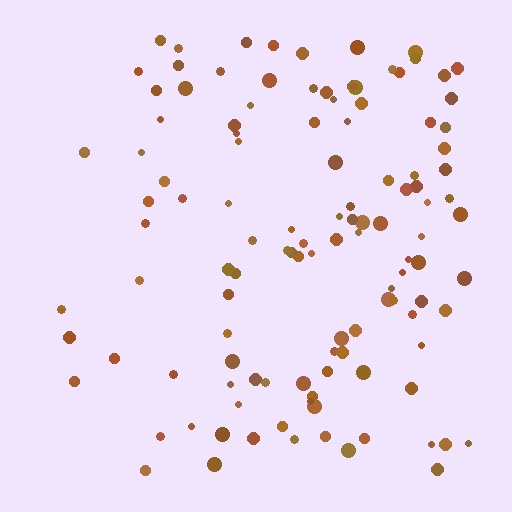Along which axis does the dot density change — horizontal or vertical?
Horizontal.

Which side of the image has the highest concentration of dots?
The right.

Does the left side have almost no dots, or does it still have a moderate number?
Still a moderate number, just noticeably fewer than the right.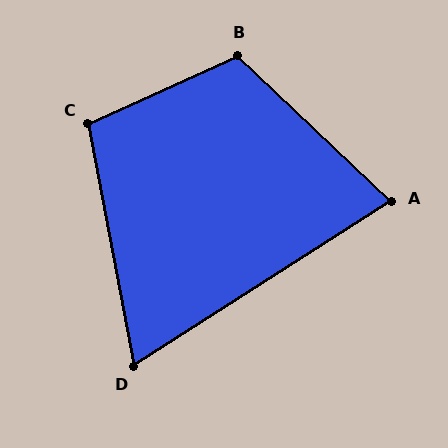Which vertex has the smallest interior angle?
D, at approximately 68 degrees.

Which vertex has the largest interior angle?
B, at approximately 112 degrees.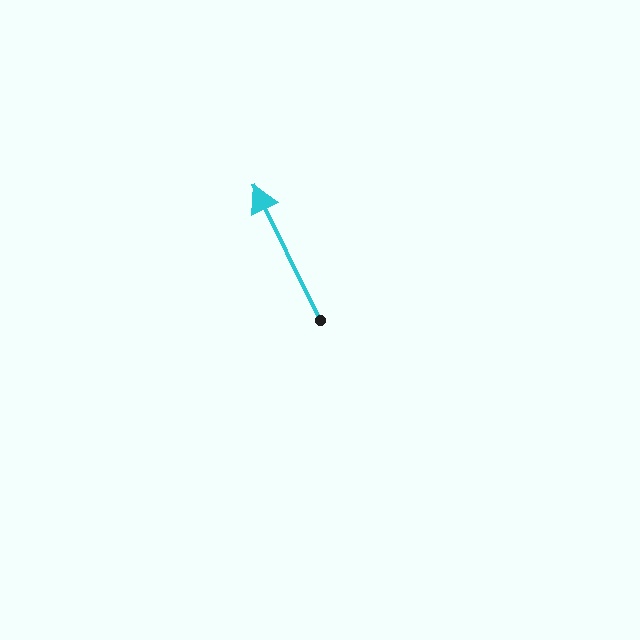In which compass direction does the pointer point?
Northwest.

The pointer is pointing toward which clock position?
Roughly 11 o'clock.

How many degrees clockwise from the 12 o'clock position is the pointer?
Approximately 334 degrees.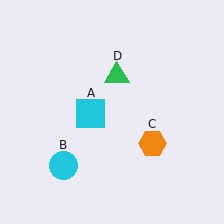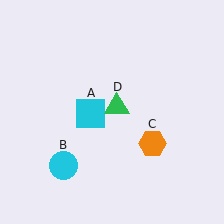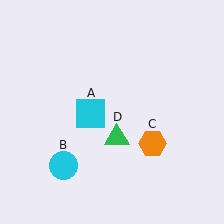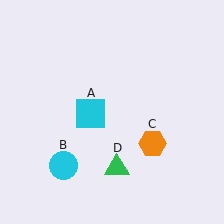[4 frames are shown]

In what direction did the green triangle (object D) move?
The green triangle (object D) moved down.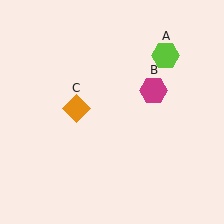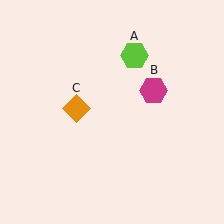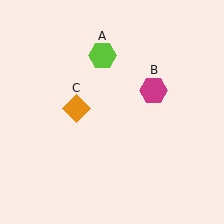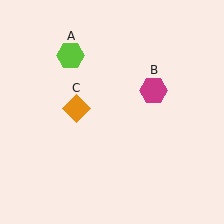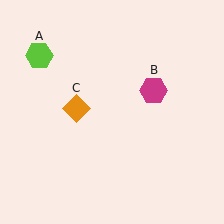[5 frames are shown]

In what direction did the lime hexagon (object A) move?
The lime hexagon (object A) moved left.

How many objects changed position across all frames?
1 object changed position: lime hexagon (object A).